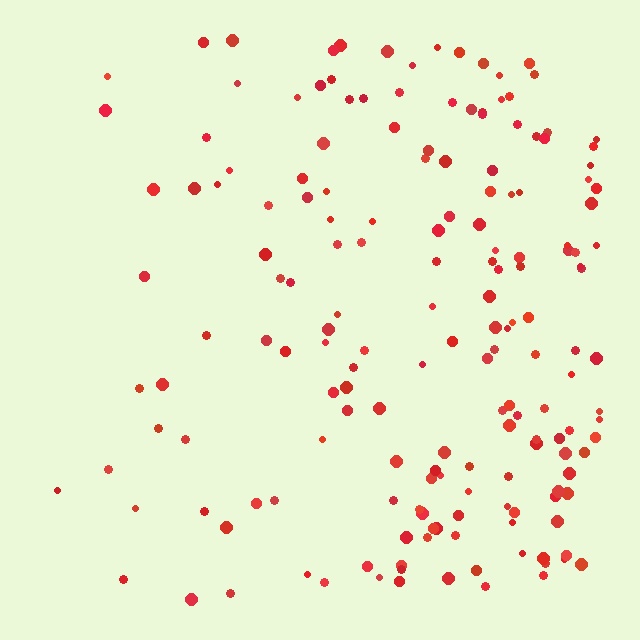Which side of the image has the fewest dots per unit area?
The left.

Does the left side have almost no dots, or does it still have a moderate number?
Still a moderate number, just noticeably fewer than the right.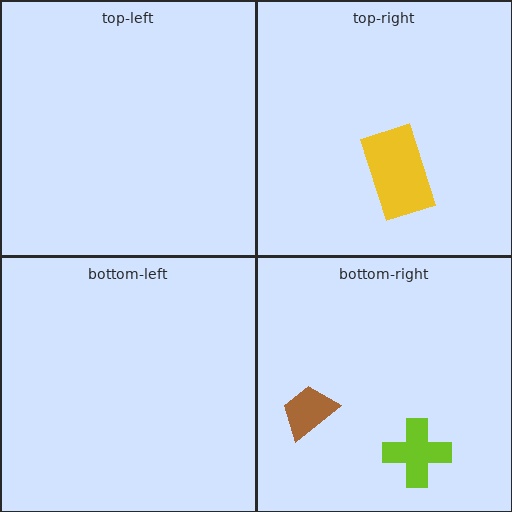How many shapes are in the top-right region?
1.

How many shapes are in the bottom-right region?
2.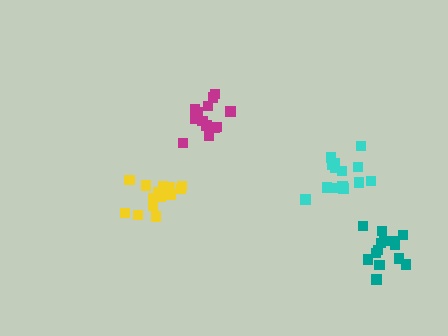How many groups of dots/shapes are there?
There are 4 groups.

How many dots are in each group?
Group 1: 14 dots, Group 2: 14 dots, Group 3: 14 dots, Group 4: 14 dots (56 total).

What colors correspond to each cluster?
The clusters are colored: cyan, magenta, teal, yellow.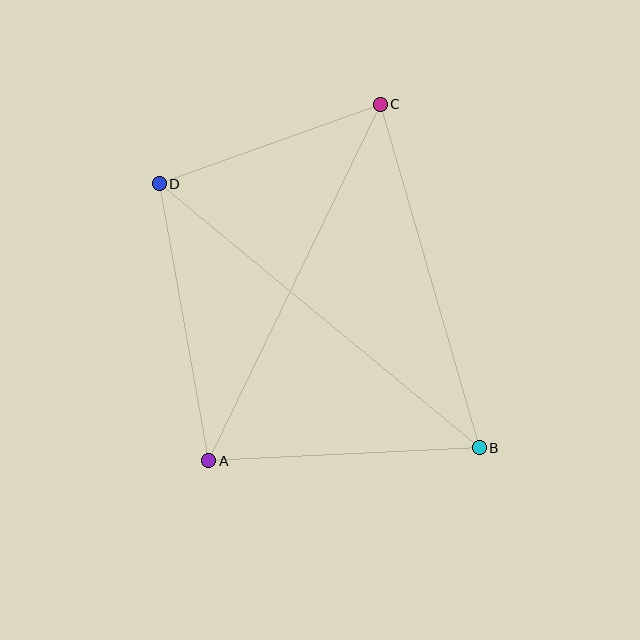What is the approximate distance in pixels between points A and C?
The distance between A and C is approximately 396 pixels.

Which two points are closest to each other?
Points C and D are closest to each other.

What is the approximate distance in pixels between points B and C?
The distance between B and C is approximately 357 pixels.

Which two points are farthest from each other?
Points B and D are farthest from each other.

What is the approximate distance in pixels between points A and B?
The distance between A and B is approximately 271 pixels.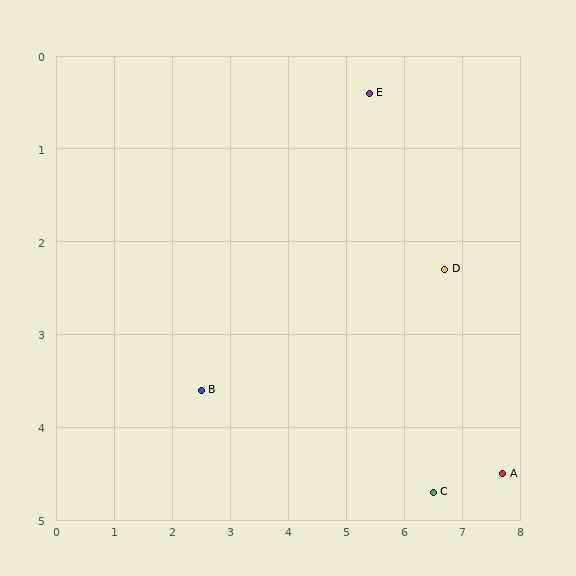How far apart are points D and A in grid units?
Points D and A are about 2.4 grid units apart.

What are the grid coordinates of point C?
Point C is at approximately (6.5, 4.7).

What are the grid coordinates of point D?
Point D is at approximately (6.7, 2.3).